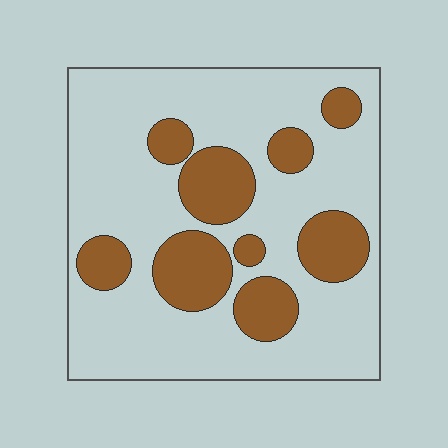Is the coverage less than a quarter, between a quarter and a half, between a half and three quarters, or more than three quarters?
Between a quarter and a half.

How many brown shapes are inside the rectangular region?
9.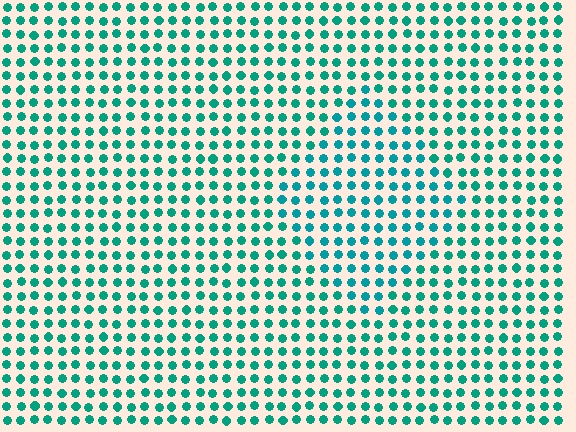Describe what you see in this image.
The image is filled with small teal elements in a uniform arrangement. A diamond-shaped region is visible where the elements are tinted to a slightly different hue, forming a subtle color boundary.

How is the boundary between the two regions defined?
The boundary is defined purely by a slight shift in hue (about 15 degrees). Spacing, size, and orientation are identical on both sides.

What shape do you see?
I see a diamond.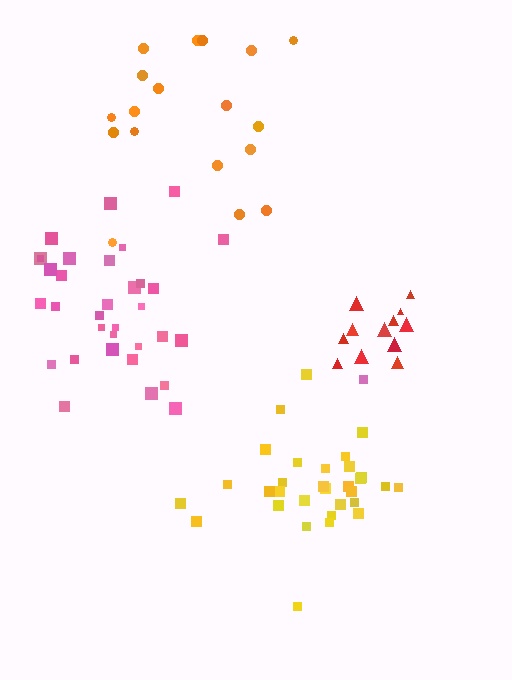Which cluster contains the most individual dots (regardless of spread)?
Pink (34).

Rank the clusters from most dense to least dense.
yellow, pink, red, orange.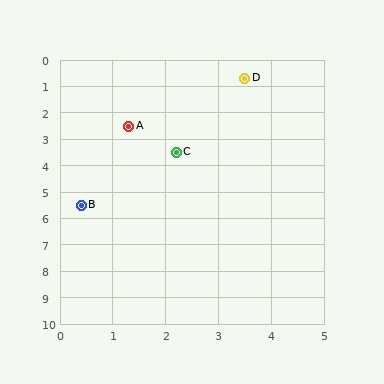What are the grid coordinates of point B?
Point B is at approximately (0.4, 5.5).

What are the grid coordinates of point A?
Point A is at approximately (1.3, 2.5).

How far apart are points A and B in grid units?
Points A and B are about 3.1 grid units apart.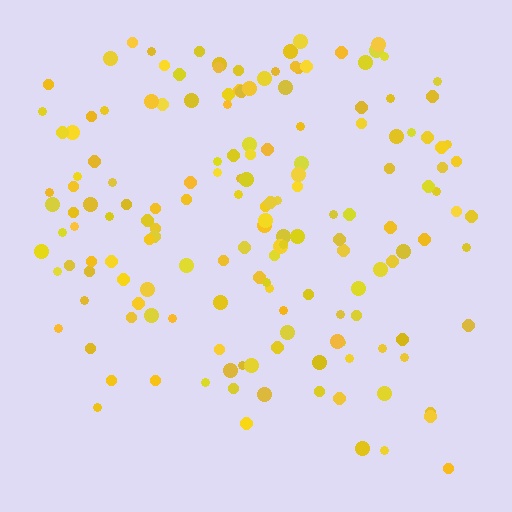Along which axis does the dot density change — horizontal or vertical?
Vertical.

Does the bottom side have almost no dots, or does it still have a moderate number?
Still a moderate number, just noticeably fewer than the top.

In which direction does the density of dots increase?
From bottom to top, with the top side densest.